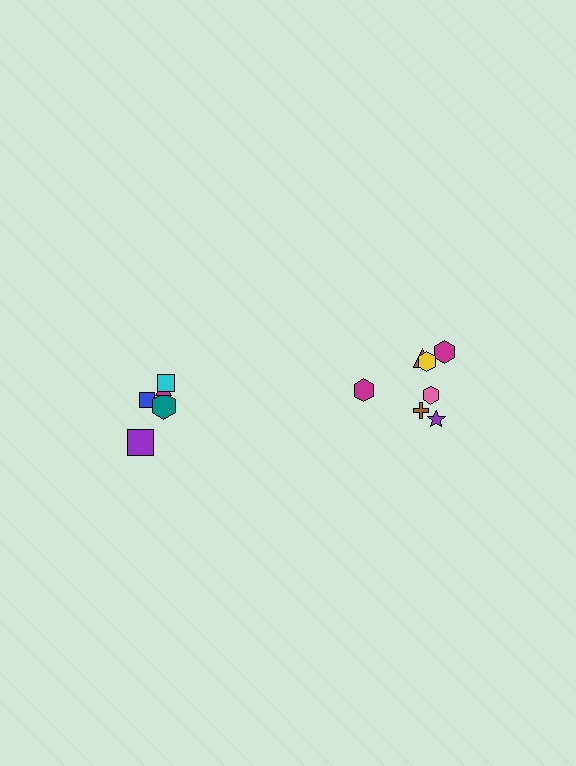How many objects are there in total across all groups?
There are 12 objects.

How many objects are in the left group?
There are 5 objects.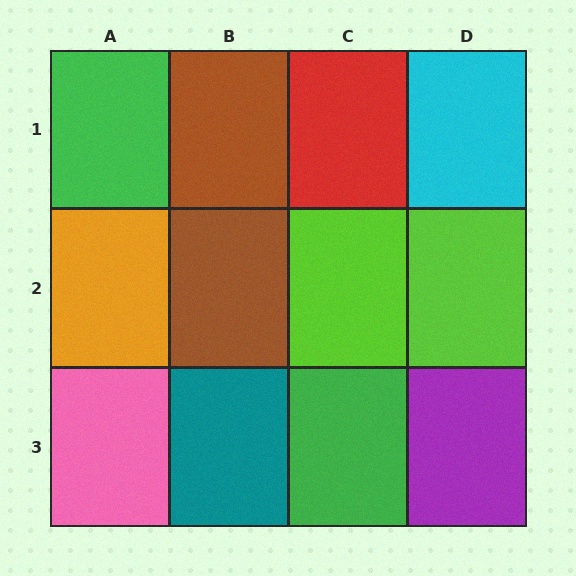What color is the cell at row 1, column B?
Brown.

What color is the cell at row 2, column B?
Brown.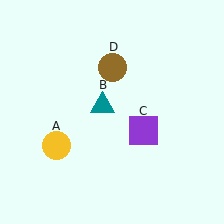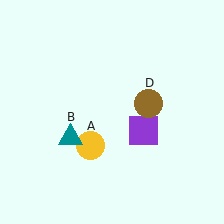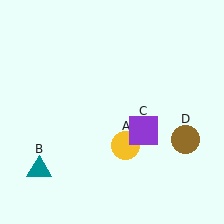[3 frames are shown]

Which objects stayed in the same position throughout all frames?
Purple square (object C) remained stationary.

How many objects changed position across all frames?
3 objects changed position: yellow circle (object A), teal triangle (object B), brown circle (object D).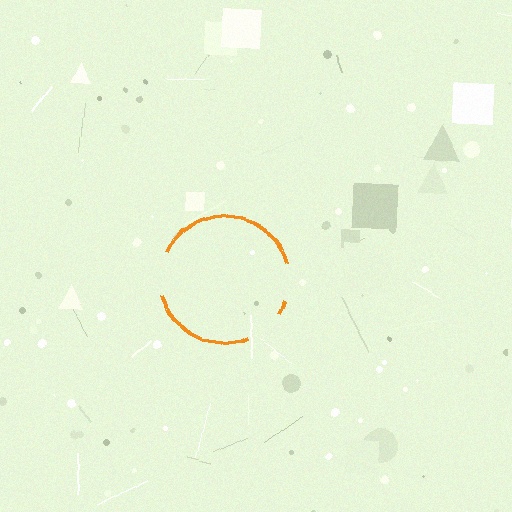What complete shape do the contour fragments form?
The contour fragments form a circle.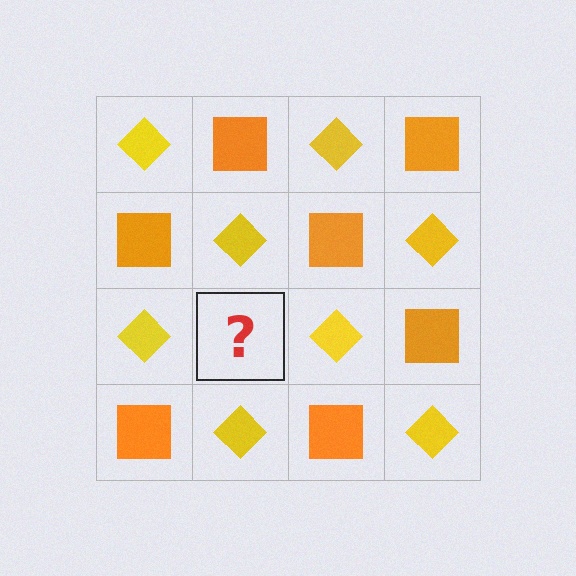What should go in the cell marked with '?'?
The missing cell should contain an orange square.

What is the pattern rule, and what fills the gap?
The rule is that it alternates yellow diamond and orange square in a checkerboard pattern. The gap should be filled with an orange square.